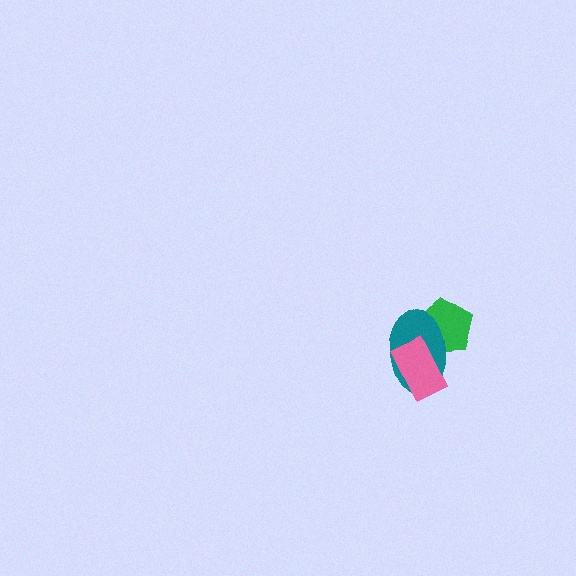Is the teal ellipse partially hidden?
Yes, it is partially covered by another shape.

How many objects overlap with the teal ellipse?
2 objects overlap with the teal ellipse.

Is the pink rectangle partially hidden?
No, no other shape covers it.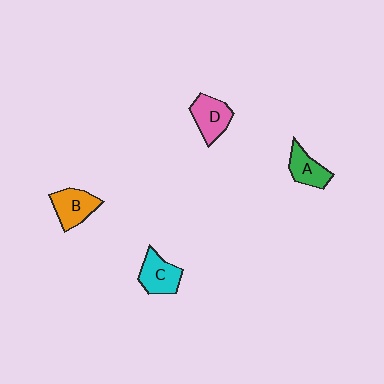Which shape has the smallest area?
Shape A (green).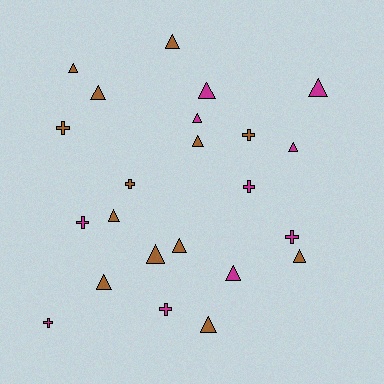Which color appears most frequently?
Brown, with 13 objects.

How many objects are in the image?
There are 23 objects.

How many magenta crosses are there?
There are 5 magenta crosses.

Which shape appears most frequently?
Triangle, with 15 objects.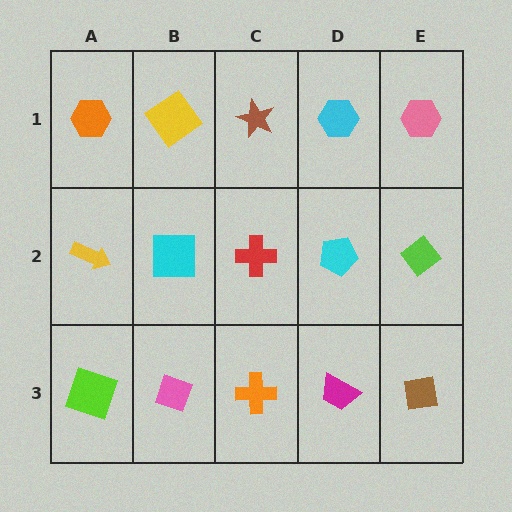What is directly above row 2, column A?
An orange hexagon.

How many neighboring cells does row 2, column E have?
3.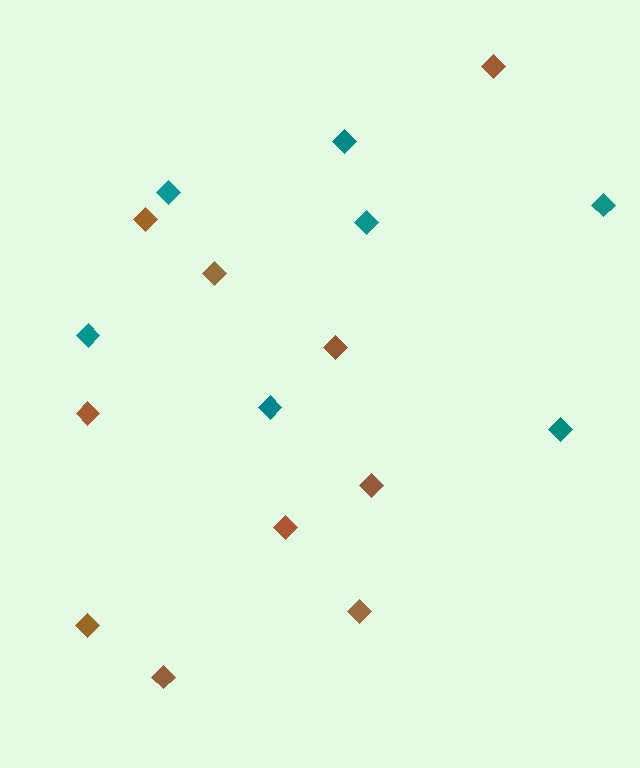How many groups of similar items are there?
There are 2 groups: one group of brown diamonds (10) and one group of teal diamonds (7).